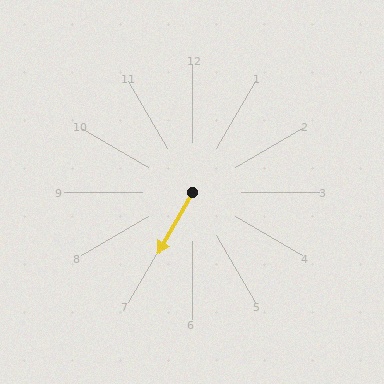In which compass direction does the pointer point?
Southwest.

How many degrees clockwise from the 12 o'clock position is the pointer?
Approximately 209 degrees.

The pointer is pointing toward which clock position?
Roughly 7 o'clock.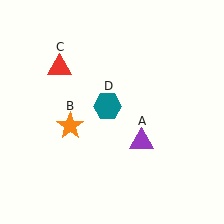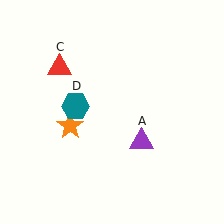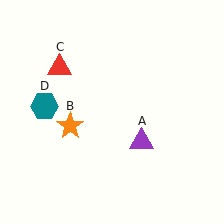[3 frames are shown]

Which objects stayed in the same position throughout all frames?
Purple triangle (object A) and orange star (object B) and red triangle (object C) remained stationary.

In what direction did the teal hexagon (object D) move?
The teal hexagon (object D) moved left.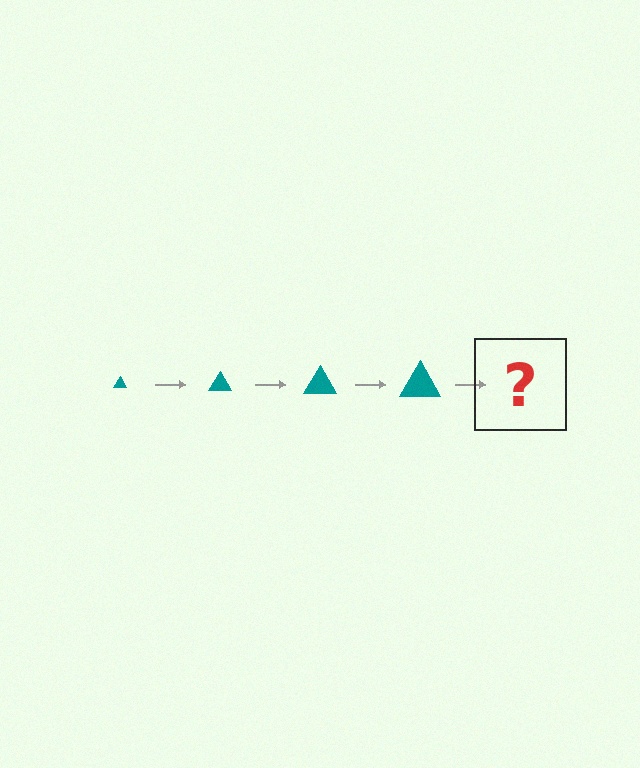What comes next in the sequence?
The next element should be a teal triangle, larger than the previous one.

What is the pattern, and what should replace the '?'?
The pattern is that the triangle gets progressively larger each step. The '?' should be a teal triangle, larger than the previous one.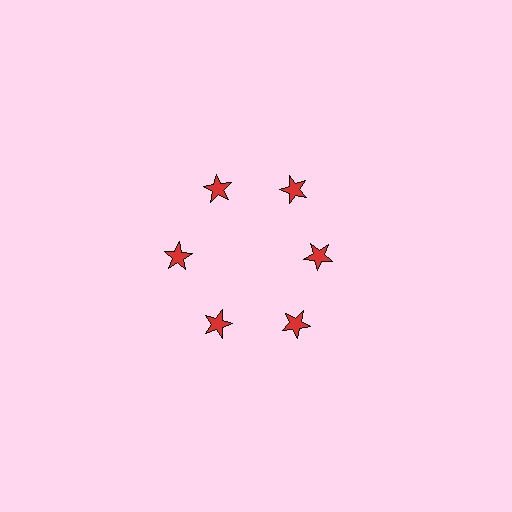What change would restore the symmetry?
The symmetry would be restored by moving it outward, back onto the ring so that all 6 stars sit at equal angles and equal distance from the center.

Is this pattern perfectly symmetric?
No. The 6 red stars are arranged in a ring, but one element near the 3 o'clock position is pulled inward toward the center, breaking the 6-fold rotational symmetry.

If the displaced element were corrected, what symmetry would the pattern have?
It would have 6-fold rotational symmetry — the pattern would map onto itself every 60 degrees.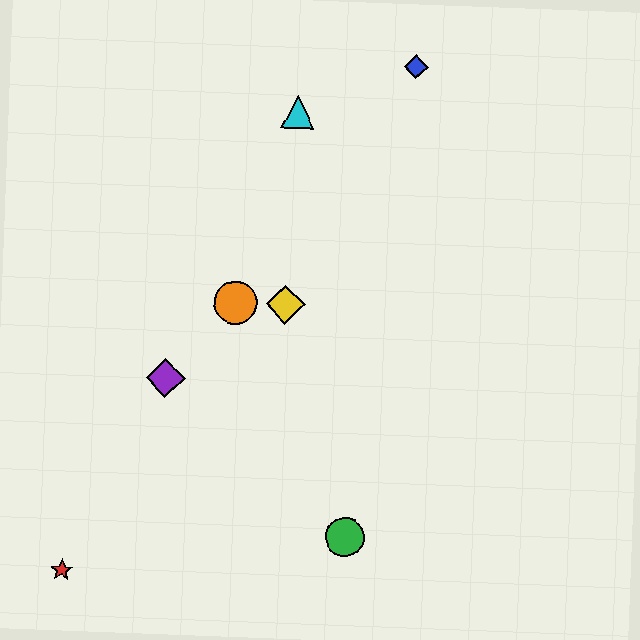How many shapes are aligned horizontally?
2 shapes (the yellow diamond, the orange circle) are aligned horizontally.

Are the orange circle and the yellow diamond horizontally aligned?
Yes, both are at y≈303.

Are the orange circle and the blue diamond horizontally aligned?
No, the orange circle is at y≈303 and the blue diamond is at y≈67.